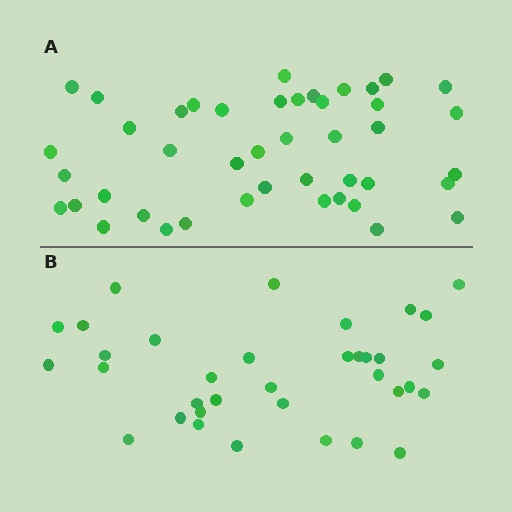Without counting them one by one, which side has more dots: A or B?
Region A (the top region) has more dots.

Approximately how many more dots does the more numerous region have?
Region A has roughly 8 or so more dots than region B.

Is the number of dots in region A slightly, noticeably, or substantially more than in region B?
Region A has noticeably more, but not dramatically so. The ratio is roughly 1.3 to 1.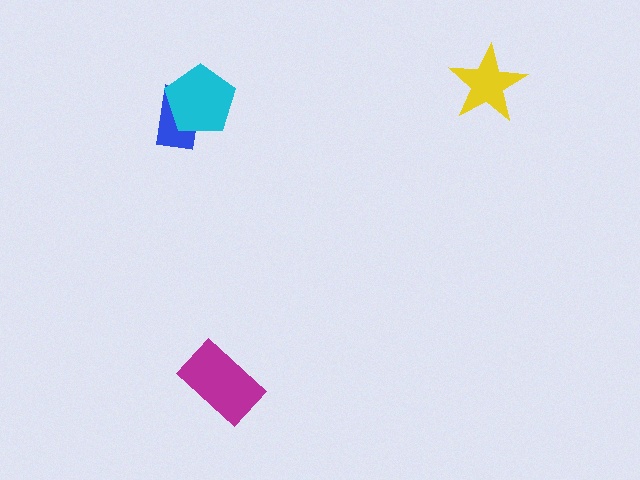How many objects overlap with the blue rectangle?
1 object overlaps with the blue rectangle.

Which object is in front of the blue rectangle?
The cyan pentagon is in front of the blue rectangle.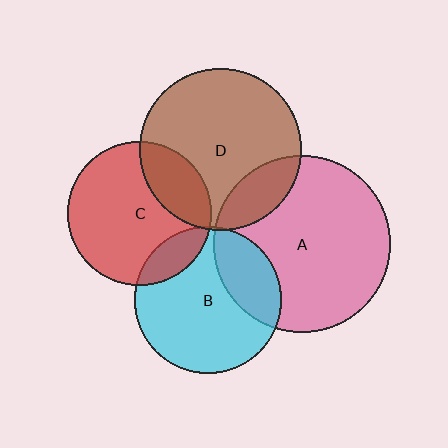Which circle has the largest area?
Circle A (pink).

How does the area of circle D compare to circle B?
Approximately 1.2 times.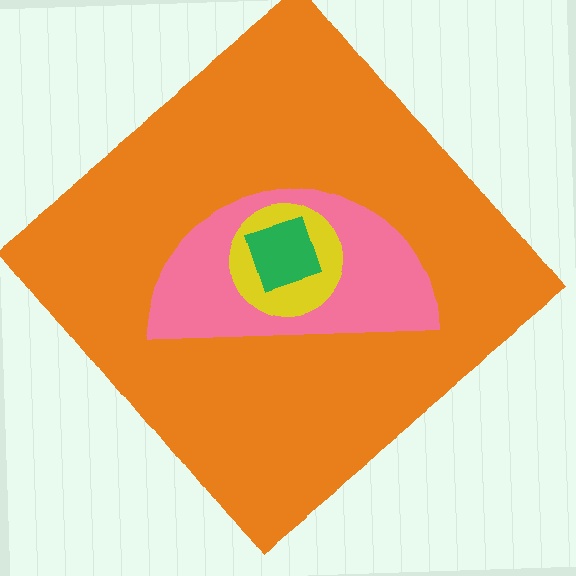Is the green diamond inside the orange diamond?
Yes.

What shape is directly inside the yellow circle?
The green diamond.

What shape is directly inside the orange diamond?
The pink semicircle.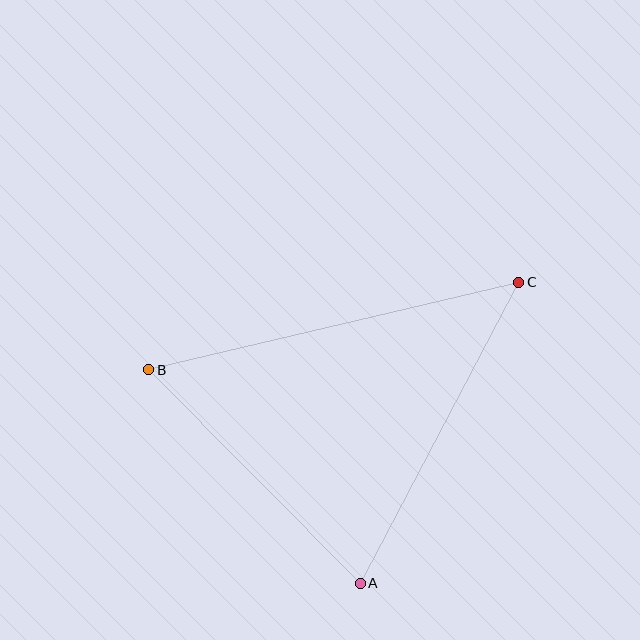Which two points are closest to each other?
Points A and B are closest to each other.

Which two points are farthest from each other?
Points B and C are farthest from each other.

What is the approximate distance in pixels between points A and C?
The distance between A and C is approximately 340 pixels.